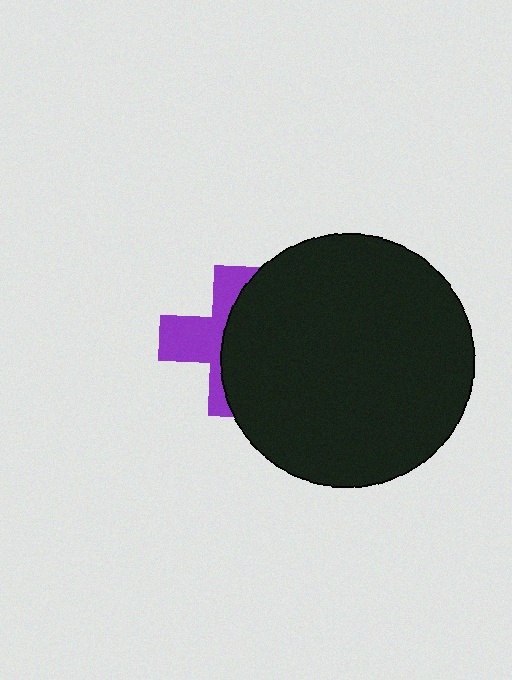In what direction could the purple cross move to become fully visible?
The purple cross could move left. That would shift it out from behind the black circle entirely.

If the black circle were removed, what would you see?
You would see the complete purple cross.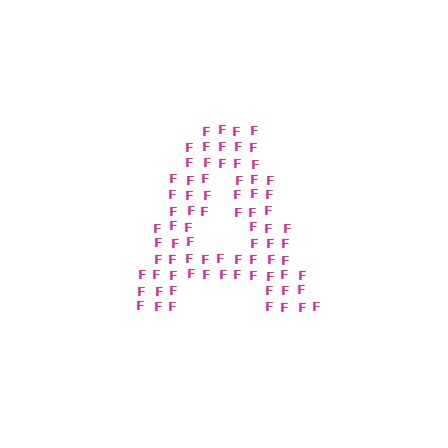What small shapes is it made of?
It is made of small letter F's.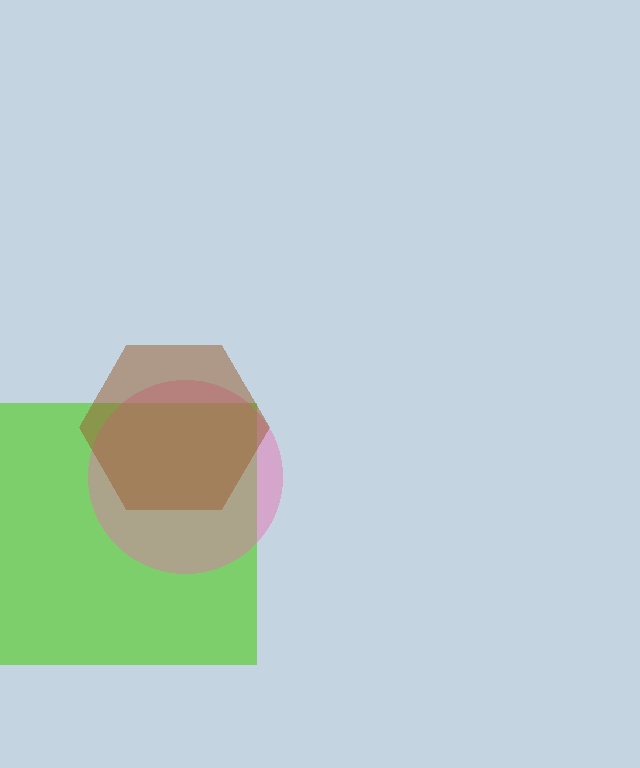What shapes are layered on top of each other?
The layered shapes are: a lime square, a pink circle, a brown hexagon.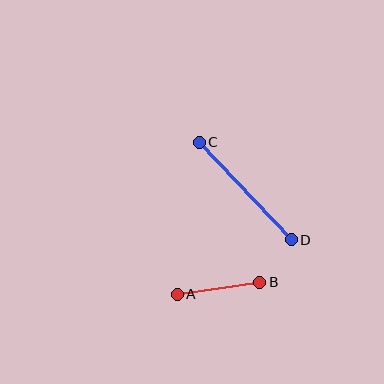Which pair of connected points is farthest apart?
Points C and D are farthest apart.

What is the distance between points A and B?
The distance is approximately 83 pixels.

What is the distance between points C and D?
The distance is approximately 134 pixels.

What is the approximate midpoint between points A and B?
The midpoint is at approximately (219, 288) pixels.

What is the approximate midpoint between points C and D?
The midpoint is at approximately (245, 191) pixels.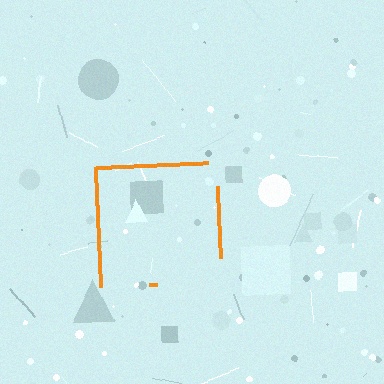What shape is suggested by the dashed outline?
The dashed outline suggests a square.